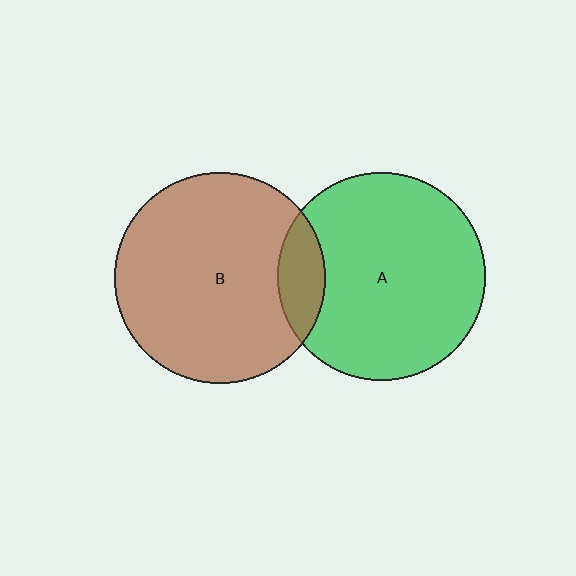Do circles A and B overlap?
Yes.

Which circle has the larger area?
Circle B (brown).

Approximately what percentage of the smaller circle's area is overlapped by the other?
Approximately 15%.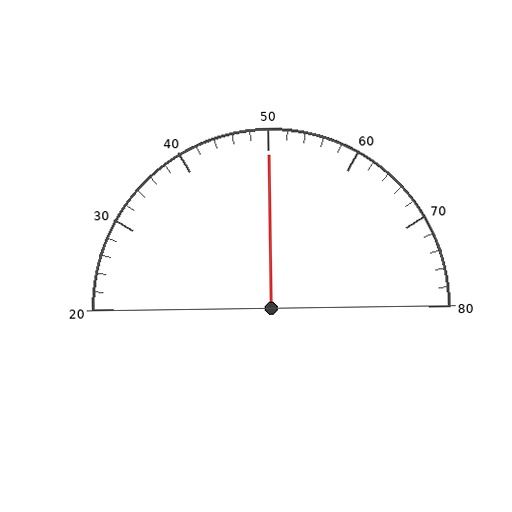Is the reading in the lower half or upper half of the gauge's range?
The reading is in the upper half of the range (20 to 80).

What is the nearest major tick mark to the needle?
The nearest major tick mark is 50.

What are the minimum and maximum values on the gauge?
The gauge ranges from 20 to 80.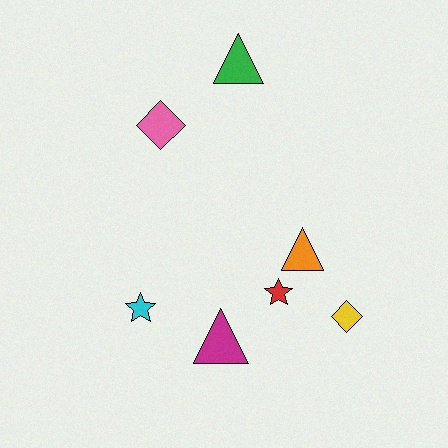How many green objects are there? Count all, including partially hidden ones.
There is 1 green object.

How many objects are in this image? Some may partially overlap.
There are 7 objects.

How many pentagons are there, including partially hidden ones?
There are no pentagons.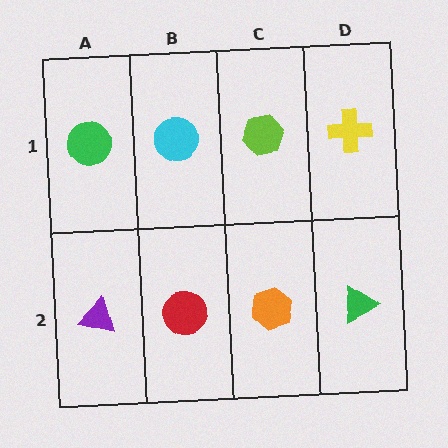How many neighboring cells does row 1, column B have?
3.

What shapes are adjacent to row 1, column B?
A red circle (row 2, column B), a green circle (row 1, column A), a lime hexagon (row 1, column C).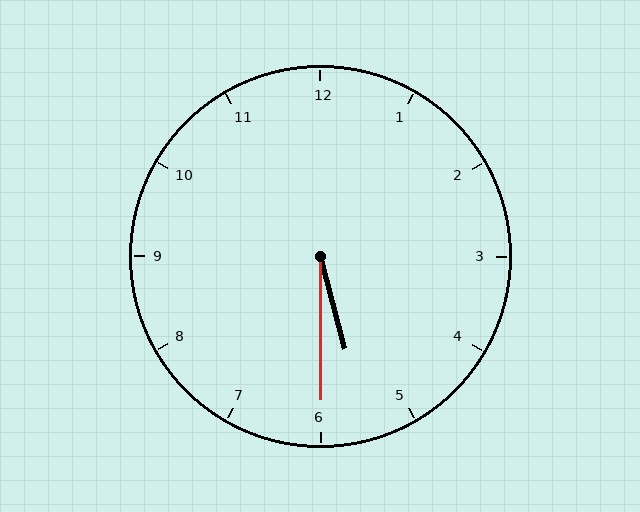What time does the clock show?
5:30.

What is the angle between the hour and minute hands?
Approximately 15 degrees.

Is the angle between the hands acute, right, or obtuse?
It is acute.